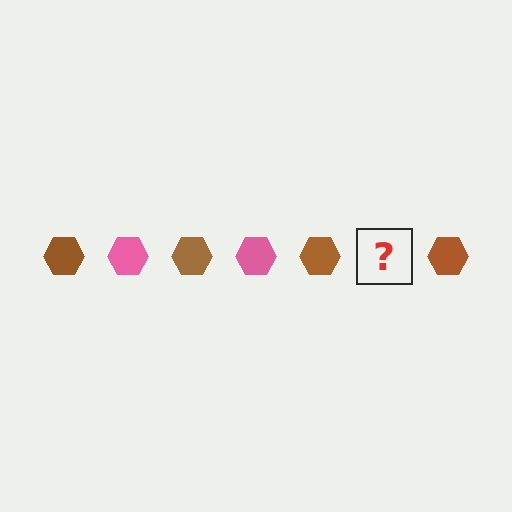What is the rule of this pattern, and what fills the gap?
The rule is that the pattern cycles through brown, pink hexagons. The gap should be filled with a pink hexagon.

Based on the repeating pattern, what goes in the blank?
The blank should be a pink hexagon.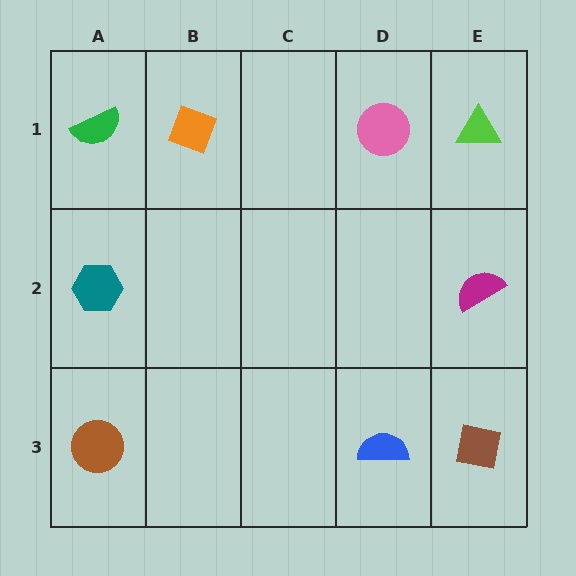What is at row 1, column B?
An orange diamond.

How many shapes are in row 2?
2 shapes.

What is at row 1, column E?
A lime triangle.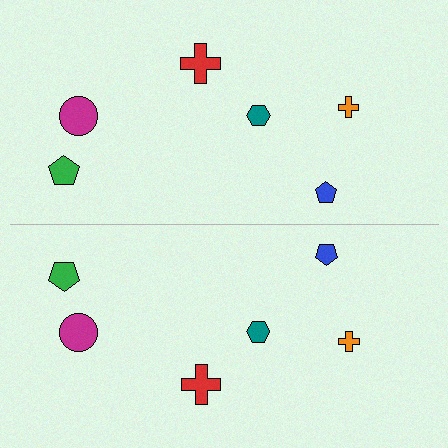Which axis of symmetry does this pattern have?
The pattern has a horizontal axis of symmetry running through the center of the image.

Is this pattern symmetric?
Yes, this pattern has bilateral (reflection) symmetry.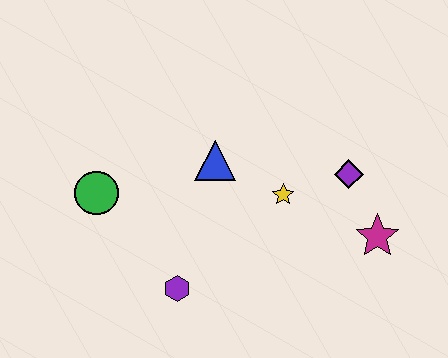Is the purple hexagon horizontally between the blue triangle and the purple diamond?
No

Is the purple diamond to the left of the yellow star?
No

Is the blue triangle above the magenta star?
Yes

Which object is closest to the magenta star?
The purple diamond is closest to the magenta star.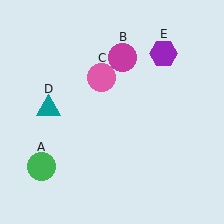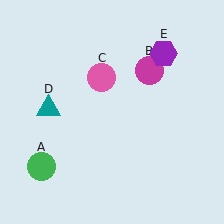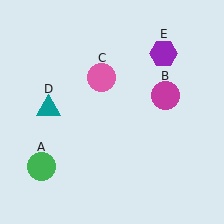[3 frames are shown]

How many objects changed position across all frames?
1 object changed position: magenta circle (object B).